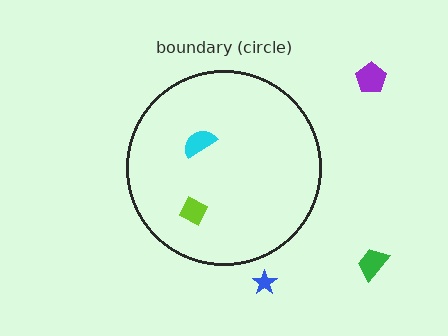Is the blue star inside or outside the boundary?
Outside.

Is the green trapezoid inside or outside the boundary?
Outside.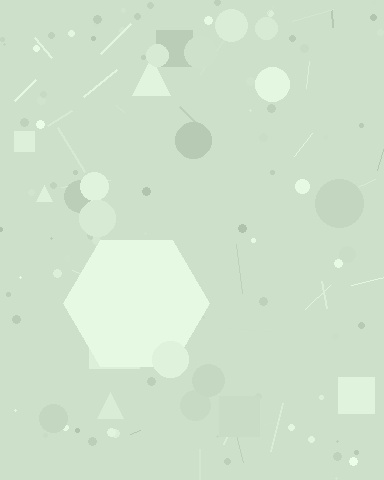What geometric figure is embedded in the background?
A hexagon is embedded in the background.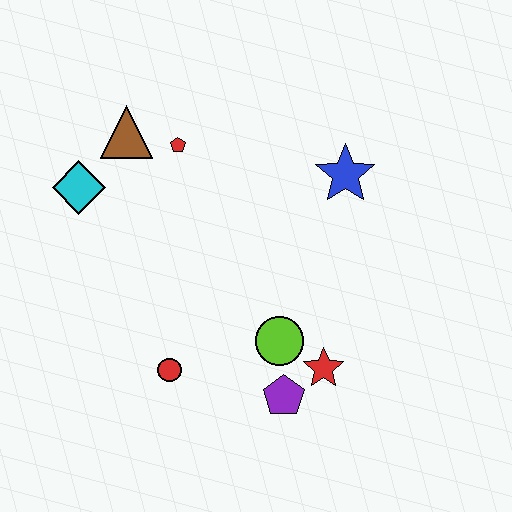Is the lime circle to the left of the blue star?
Yes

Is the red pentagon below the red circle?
No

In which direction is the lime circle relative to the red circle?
The lime circle is to the right of the red circle.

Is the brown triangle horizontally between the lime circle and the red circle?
No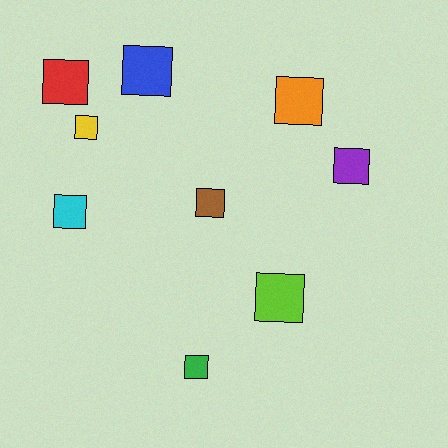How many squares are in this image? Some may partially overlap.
There are 9 squares.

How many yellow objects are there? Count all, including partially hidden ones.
There is 1 yellow object.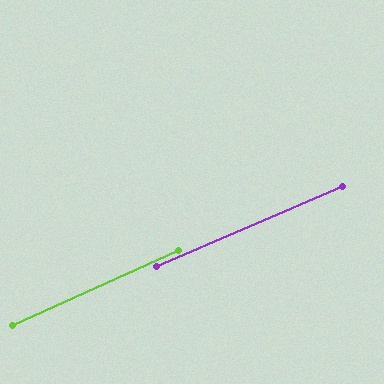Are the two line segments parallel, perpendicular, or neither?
Parallel — their directions differ by only 1.1°.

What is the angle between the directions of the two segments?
Approximately 1 degree.